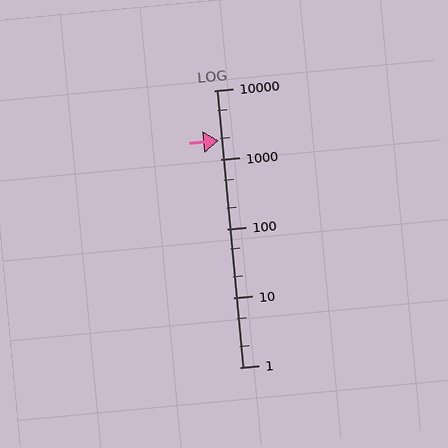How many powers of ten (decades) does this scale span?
The scale spans 4 decades, from 1 to 10000.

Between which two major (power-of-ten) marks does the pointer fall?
The pointer is between 1000 and 10000.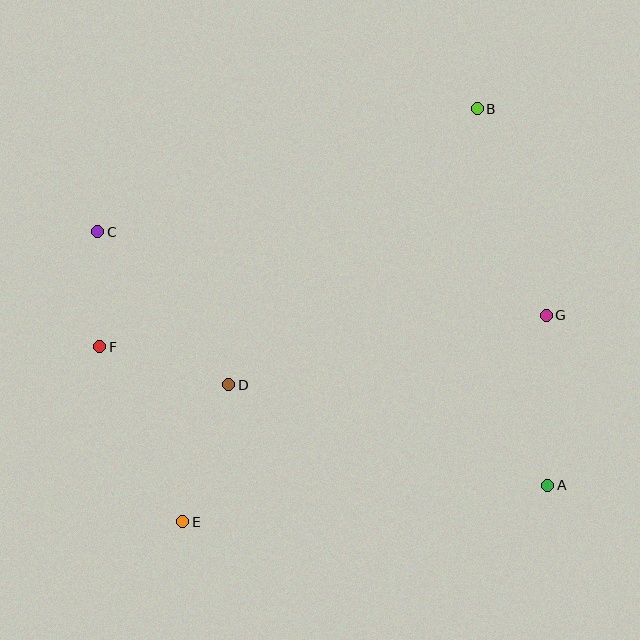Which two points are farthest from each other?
Points A and C are farthest from each other.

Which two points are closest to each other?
Points C and F are closest to each other.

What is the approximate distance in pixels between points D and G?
The distance between D and G is approximately 325 pixels.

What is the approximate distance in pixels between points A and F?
The distance between A and F is approximately 469 pixels.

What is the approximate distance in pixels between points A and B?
The distance between A and B is approximately 383 pixels.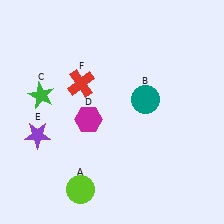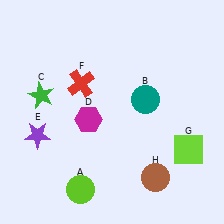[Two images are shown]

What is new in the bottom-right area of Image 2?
A brown circle (H) was added in the bottom-right area of Image 2.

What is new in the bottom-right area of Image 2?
A lime square (G) was added in the bottom-right area of Image 2.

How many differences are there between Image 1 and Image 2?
There are 2 differences between the two images.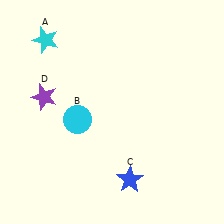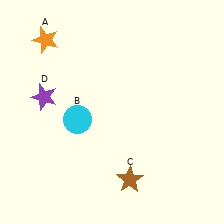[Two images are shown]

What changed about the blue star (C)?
In Image 1, C is blue. In Image 2, it changed to brown.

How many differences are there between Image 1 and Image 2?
There are 2 differences between the two images.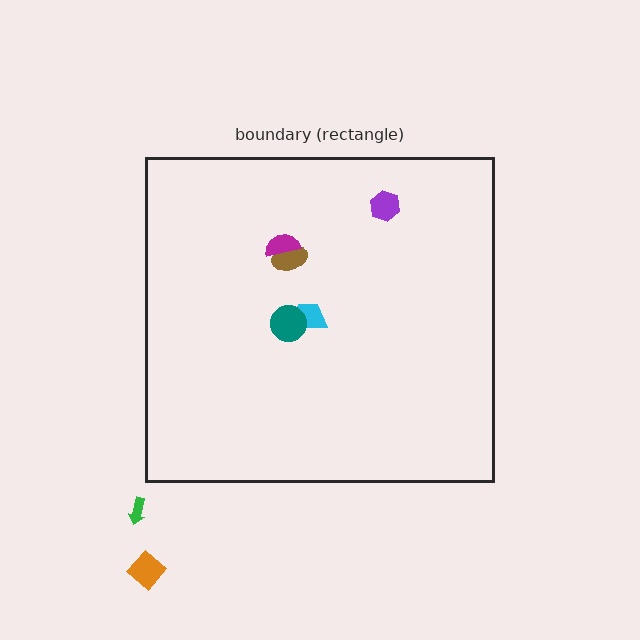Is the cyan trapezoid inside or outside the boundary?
Inside.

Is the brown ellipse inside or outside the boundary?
Inside.